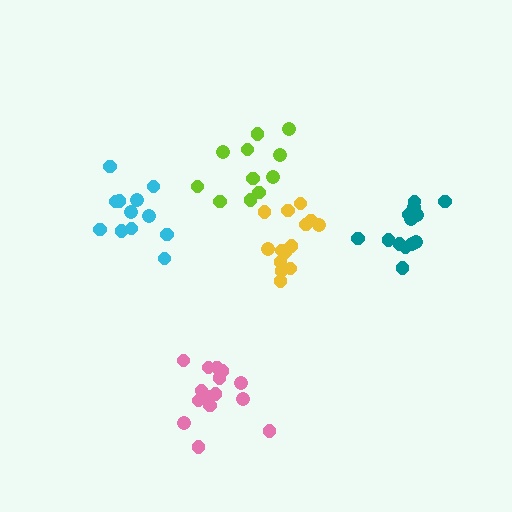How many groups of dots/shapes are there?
There are 5 groups.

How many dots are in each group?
Group 1: 12 dots, Group 2: 15 dots, Group 3: 11 dots, Group 4: 14 dots, Group 5: 13 dots (65 total).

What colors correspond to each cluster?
The clusters are colored: cyan, pink, lime, yellow, teal.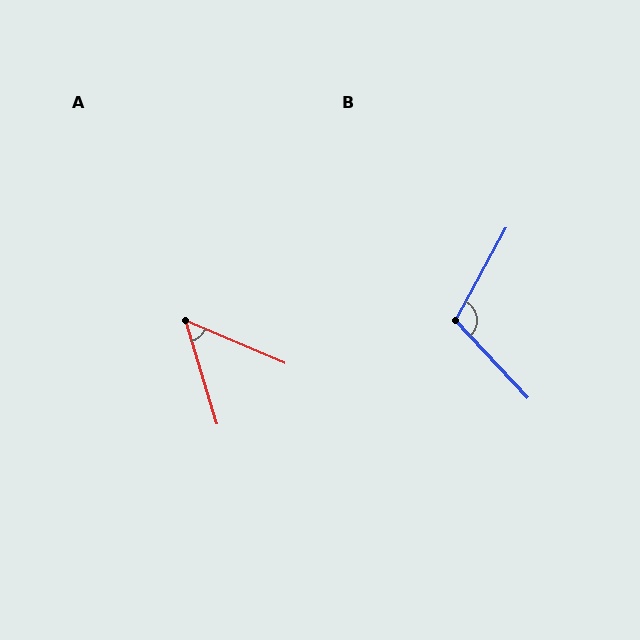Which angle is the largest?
B, at approximately 108 degrees.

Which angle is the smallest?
A, at approximately 50 degrees.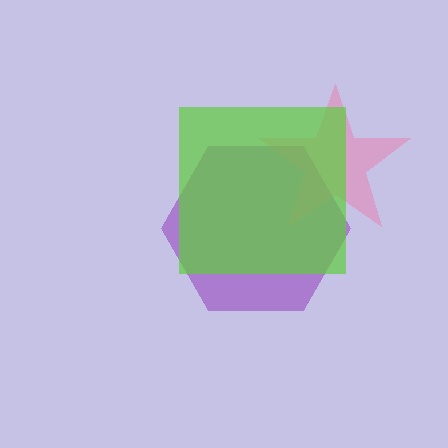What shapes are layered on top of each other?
The layered shapes are: a purple hexagon, a pink star, a lime square.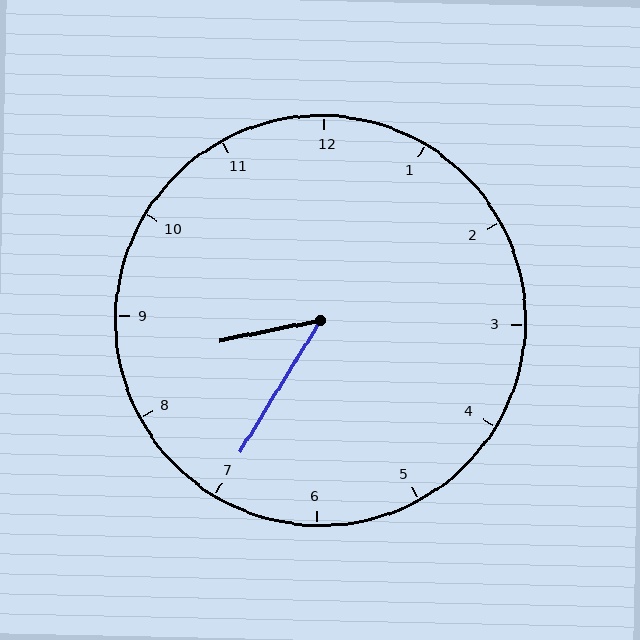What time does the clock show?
8:35.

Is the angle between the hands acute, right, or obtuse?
It is acute.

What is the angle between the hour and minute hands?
Approximately 48 degrees.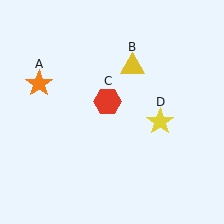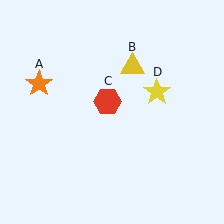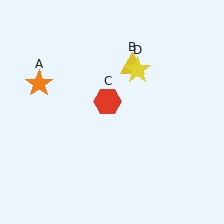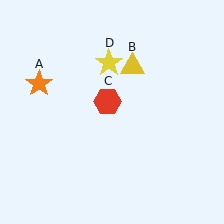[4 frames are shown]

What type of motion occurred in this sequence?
The yellow star (object D) rotated counterclockwise around the center of the scene.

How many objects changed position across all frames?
1 object changed position: yellow star (object D).